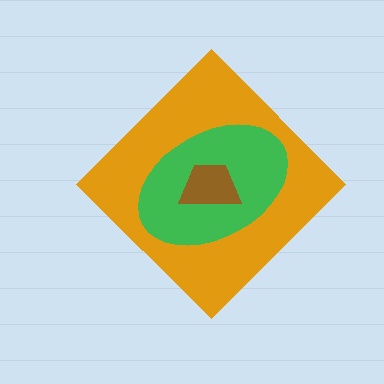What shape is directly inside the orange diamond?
The green ellipse.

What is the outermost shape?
The orange diamond.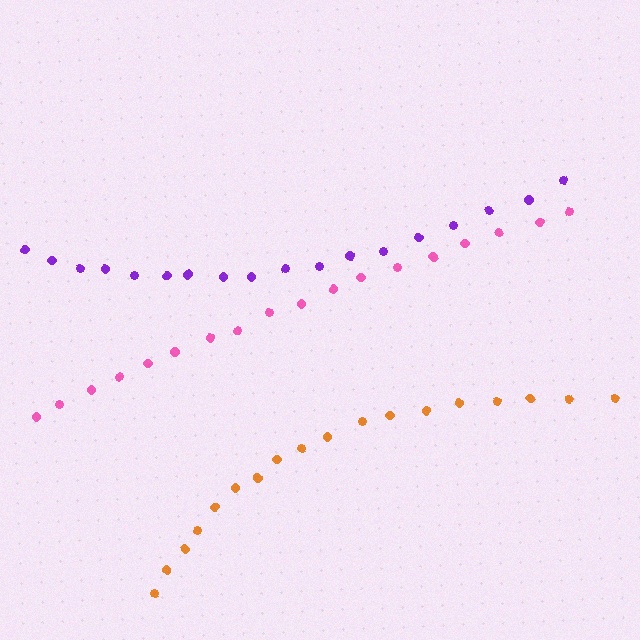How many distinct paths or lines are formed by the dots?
There are 3 distinct paths.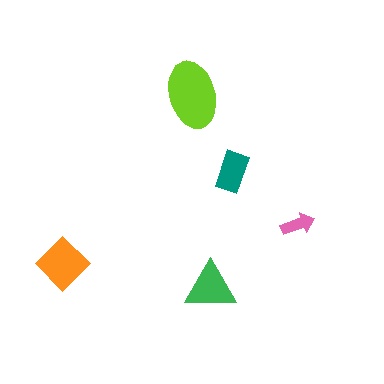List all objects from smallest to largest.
The pink arrow, the teal rectangle, the green triangle, the orange diamond, the lime ellipse.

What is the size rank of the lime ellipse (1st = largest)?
1st.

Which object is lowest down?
The green triangle is bottommost.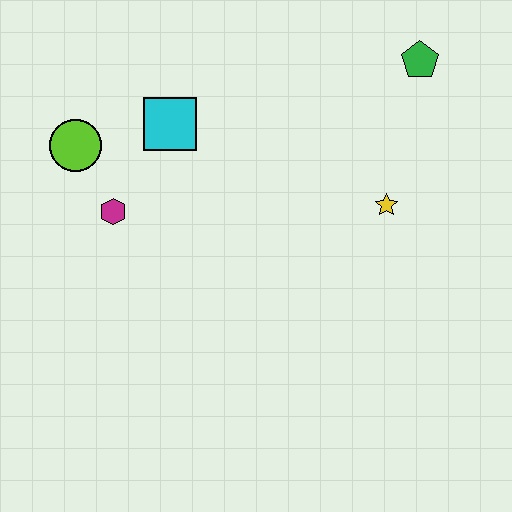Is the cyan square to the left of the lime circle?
No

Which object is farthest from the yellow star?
The lime circle is farthest from the yellow star.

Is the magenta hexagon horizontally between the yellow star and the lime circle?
Yes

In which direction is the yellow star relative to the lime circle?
The yellow star is to the right of the lime circle.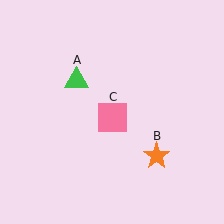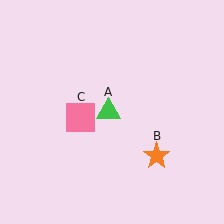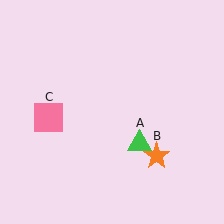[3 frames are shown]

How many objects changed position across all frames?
2 objects changed position: green triangle (object A), pink square (object C).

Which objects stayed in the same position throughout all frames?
Orange star (object B) remained stationary.